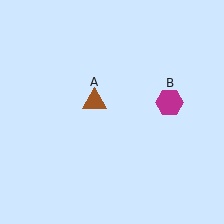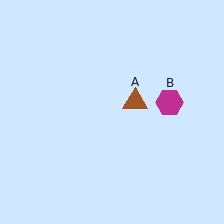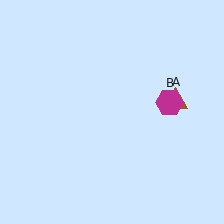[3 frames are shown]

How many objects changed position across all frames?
1 object changed position: brown triangle (object A).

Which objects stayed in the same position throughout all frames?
Magenta hexagon (object B) remained stationary.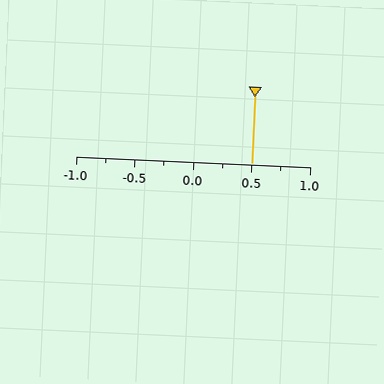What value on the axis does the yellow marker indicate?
The marker indicates approximately 0.5.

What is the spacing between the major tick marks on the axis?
The major ticks are spaced 0.5 apart.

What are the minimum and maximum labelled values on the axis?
The axis runs from -1.0 to 1.0.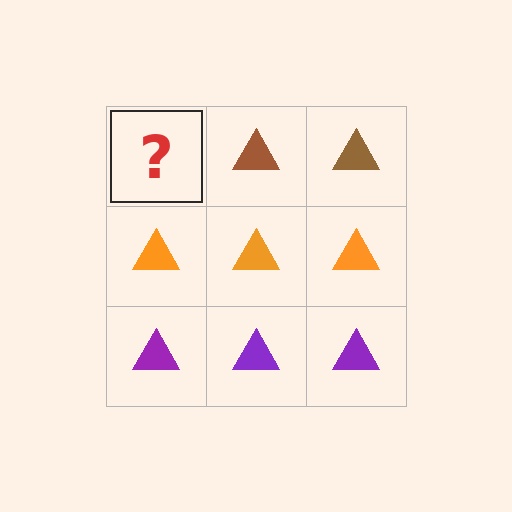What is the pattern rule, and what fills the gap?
The rule is that each row has a consistent color. The gap should be filled with a brown triangle.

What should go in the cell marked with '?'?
The missing cell should contain a brown triangle.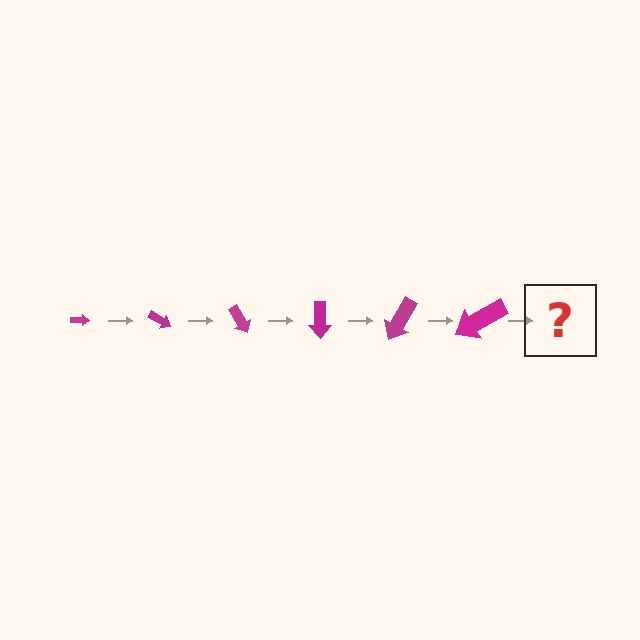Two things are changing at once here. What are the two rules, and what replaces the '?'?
The two rules are that the arrow grows larger each step and it rotates 30 degrees each step. The '?' should be an arrow, larger than the previous one and rotated 180 degrees from the start.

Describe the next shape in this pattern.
It should be an arrow, larger than the previous one and rotated 180 degrees from the start.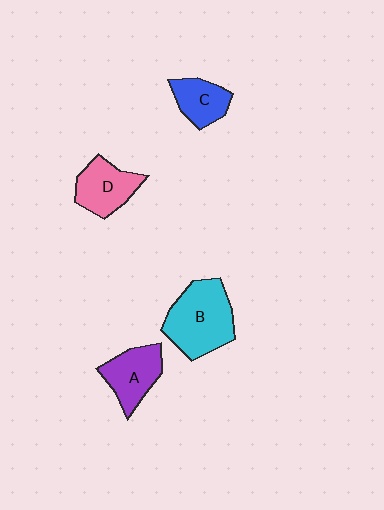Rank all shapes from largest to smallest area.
From largest to smallest: B (cyan), A (purple), D (pink), C (blue).